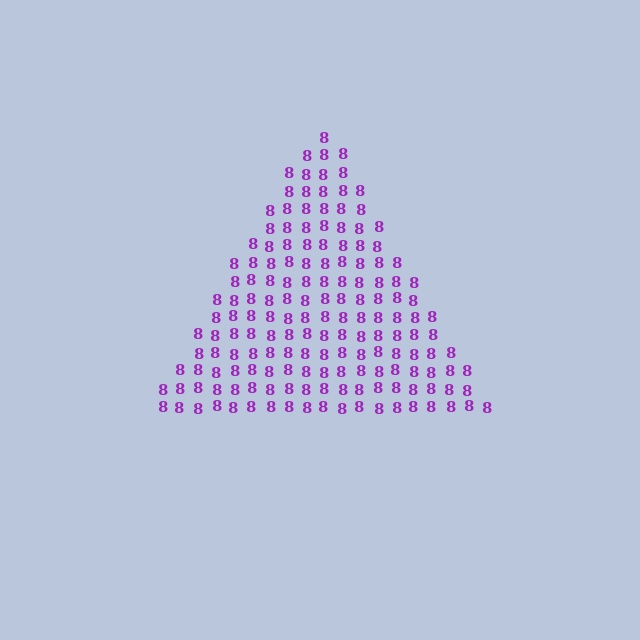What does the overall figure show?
The overall figure shows a triangle.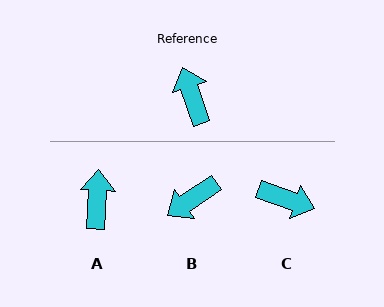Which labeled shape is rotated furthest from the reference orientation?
C, about 128 degrees away.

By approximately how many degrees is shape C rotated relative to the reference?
Approximately 128 degrees clockwise.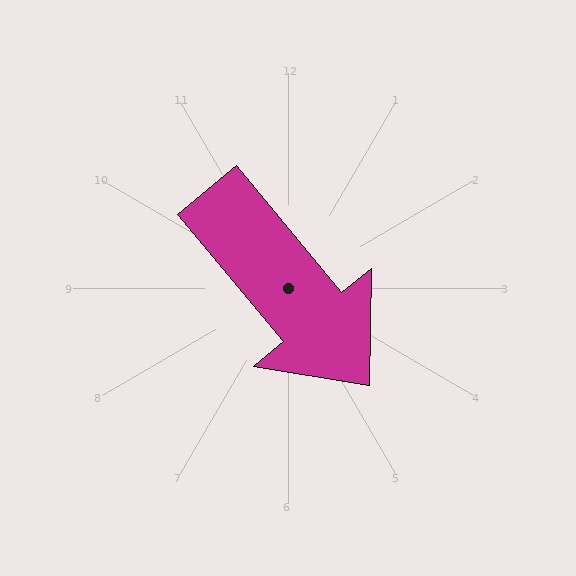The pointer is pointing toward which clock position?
Roughly 5 o'clock.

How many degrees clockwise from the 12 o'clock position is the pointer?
Approximately 140 degrees.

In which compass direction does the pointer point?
Southeast.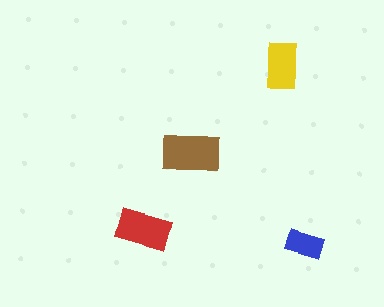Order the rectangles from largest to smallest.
the brown one, the red one, the yellow one, the blue one.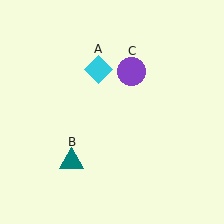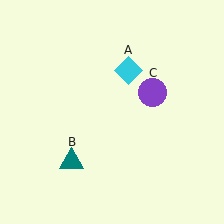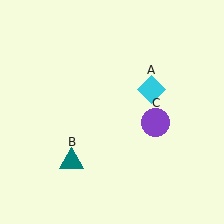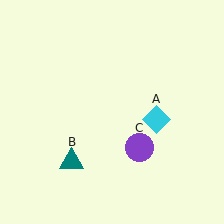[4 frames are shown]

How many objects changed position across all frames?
2 objects changed position: cyan diamond (object A), purple circle (object C).